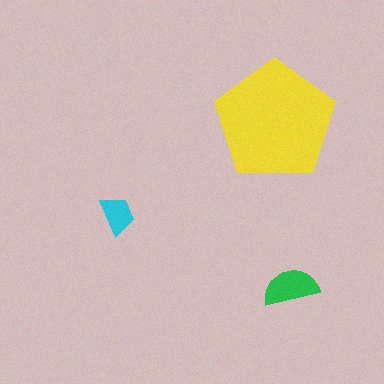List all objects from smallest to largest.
The cyan trapezoid, the green semicircle, the yellow pentagon.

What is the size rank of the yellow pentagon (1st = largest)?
1st.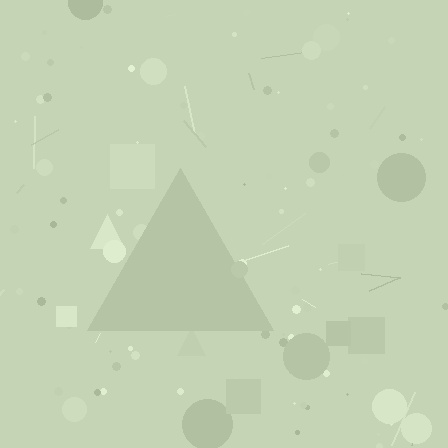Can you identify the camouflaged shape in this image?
The camouflaged shape is a triangle.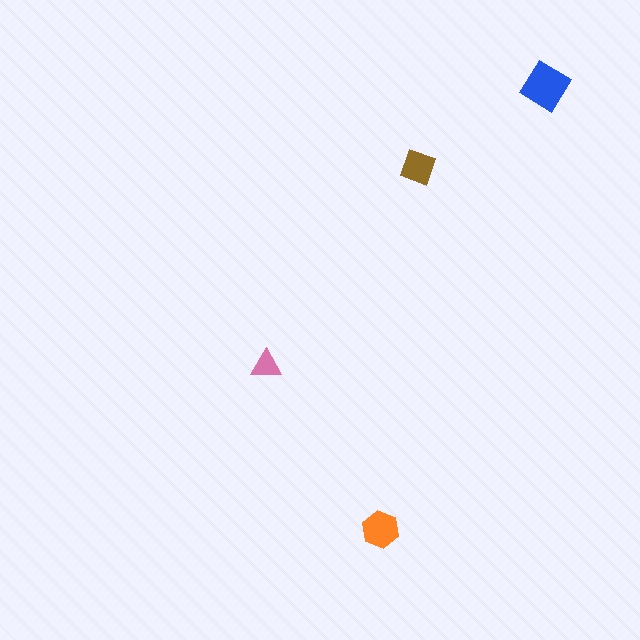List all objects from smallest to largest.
The pink triangle, the brown diamond, the orange hexagon, the blue diamond.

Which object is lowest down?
The orange hexagon is bottommost.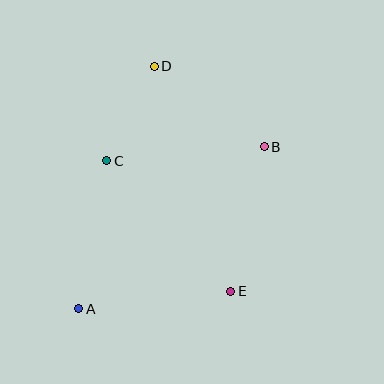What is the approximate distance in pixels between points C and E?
The distance between C and E is approximately 180 pixels.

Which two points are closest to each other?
Points C and D are closest to each other.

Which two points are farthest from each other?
Points A and D are farthest from each other.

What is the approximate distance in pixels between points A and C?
The distance between A and C is approximately 150 pixels.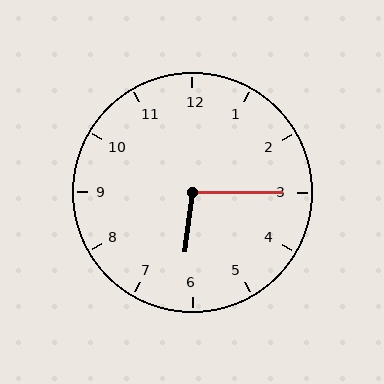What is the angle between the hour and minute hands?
Approximately 98 degrees.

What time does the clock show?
6:15.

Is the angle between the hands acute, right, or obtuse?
It is obtuse.